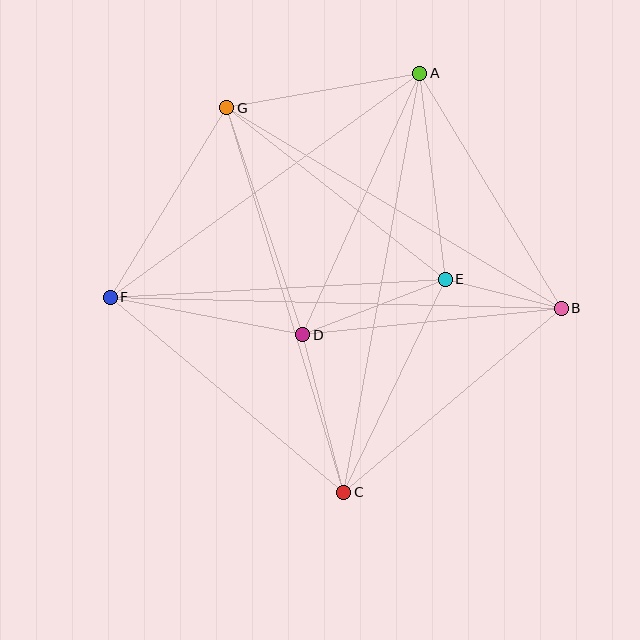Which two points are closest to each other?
Points B and E are closest to each other.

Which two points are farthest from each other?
Points B and F are farthest from each other.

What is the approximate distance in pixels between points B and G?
The distance between B and G is approximately 390 pixels.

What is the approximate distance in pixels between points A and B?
The distance between A and B is approximately 274 pixels.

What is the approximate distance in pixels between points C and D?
The distance between C and D is approximately 163 pixels.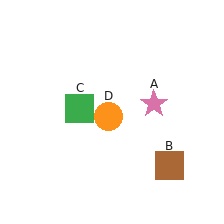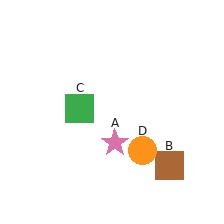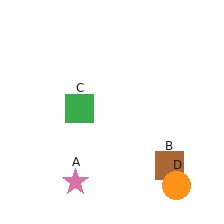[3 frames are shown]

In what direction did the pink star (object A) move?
The pink star (object A) moved down and to the left.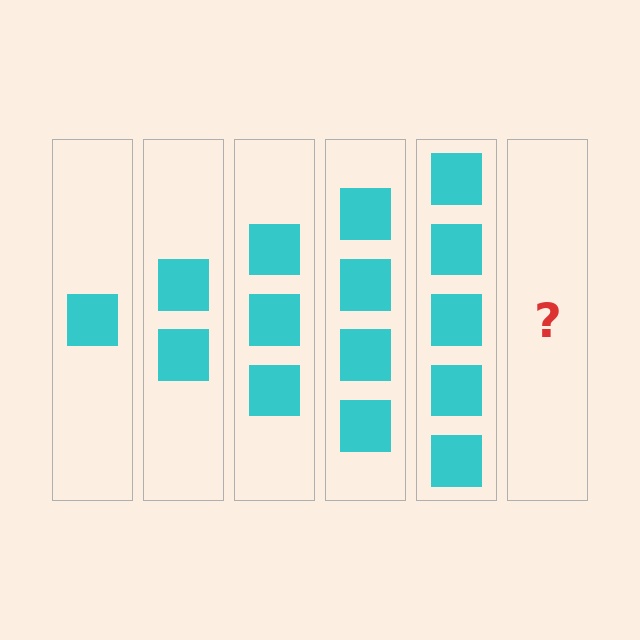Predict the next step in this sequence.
The next step is 6 squares.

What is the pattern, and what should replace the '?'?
The pattern is that each step adds one more square. The '?' should be 6 squares.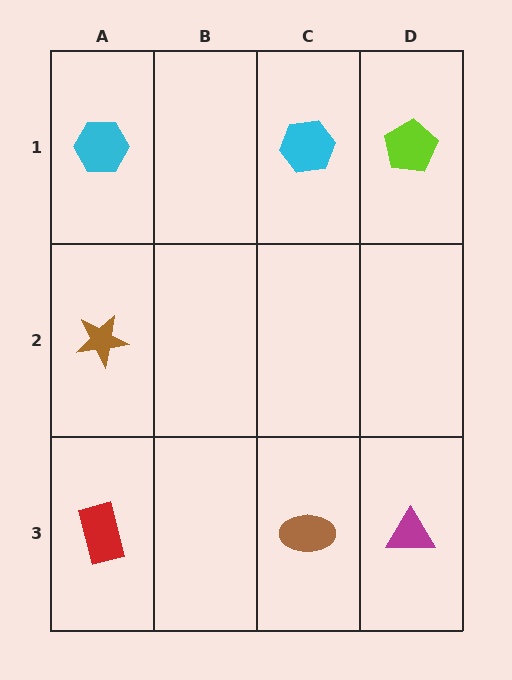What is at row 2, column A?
A brown star.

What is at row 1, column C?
A cyan hexagon.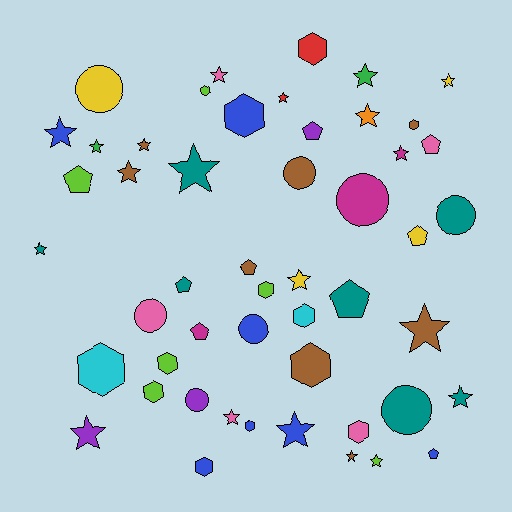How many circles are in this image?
There are 8 circles.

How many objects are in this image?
There are 50 objects.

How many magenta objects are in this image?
There are 3 magenta objects.